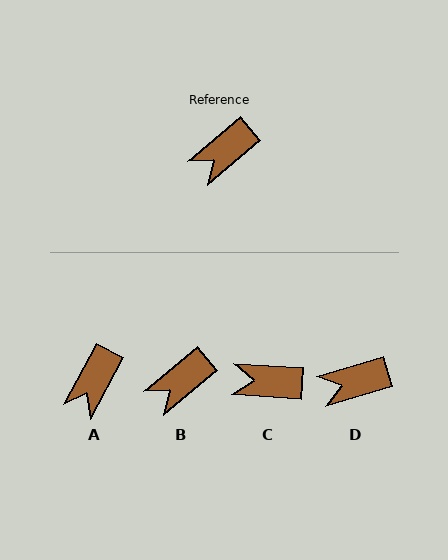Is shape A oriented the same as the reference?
No, it is off by about 22 degrees.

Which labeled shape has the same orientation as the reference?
B.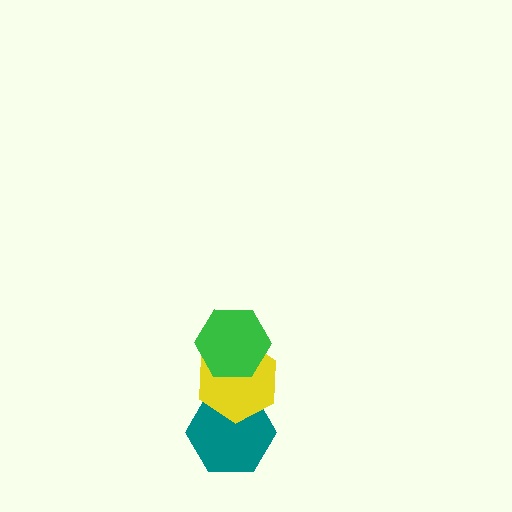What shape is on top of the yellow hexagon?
The green hexagon is on top of the yellow hexagon.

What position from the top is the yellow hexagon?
The yellow hexagon is 2nd from the top.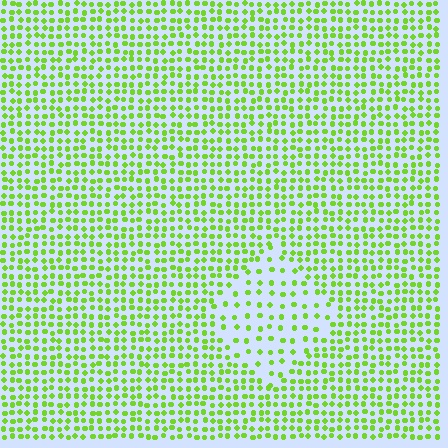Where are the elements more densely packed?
The elements are more densely packed outside the diamond boundary.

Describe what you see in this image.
The image contains small lime elements arranged at two different densities. A diamond-shaped region is visible where the elements are less densely packed than the surrounding area.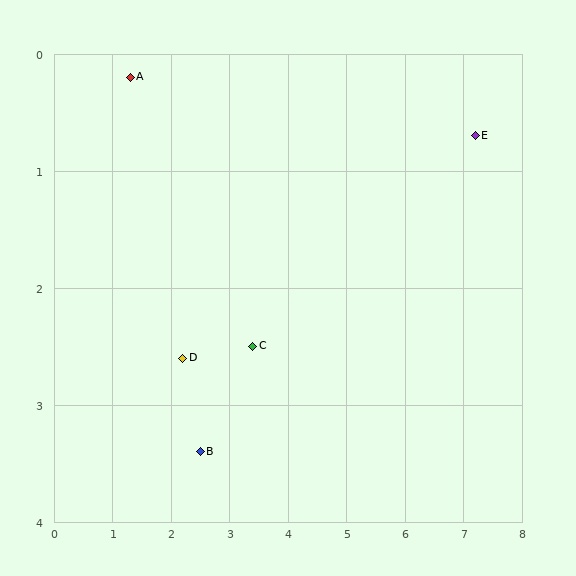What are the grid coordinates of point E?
Point E is at approximately (7.2, 0.7).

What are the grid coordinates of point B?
Point B is at approximately (2.5, 3.4).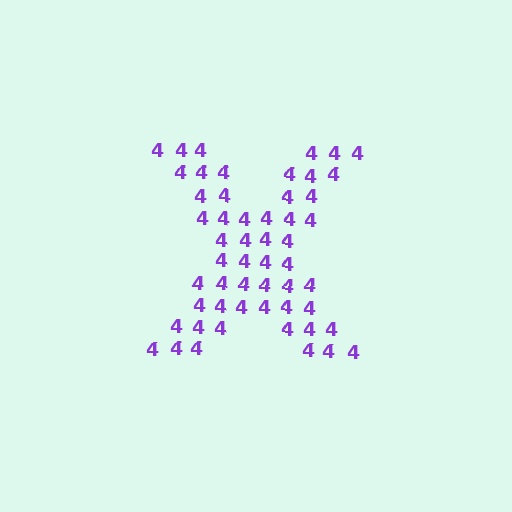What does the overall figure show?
The overall figure shows the letter X.